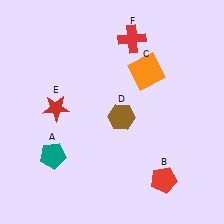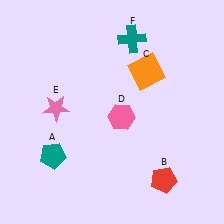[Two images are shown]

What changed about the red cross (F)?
In Image 1, F is red. In Image 2, it changed to teal.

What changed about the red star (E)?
In Image 1, E is red. In Image 2, it changed to pink.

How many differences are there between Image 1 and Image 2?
There are 3 differences between the two images.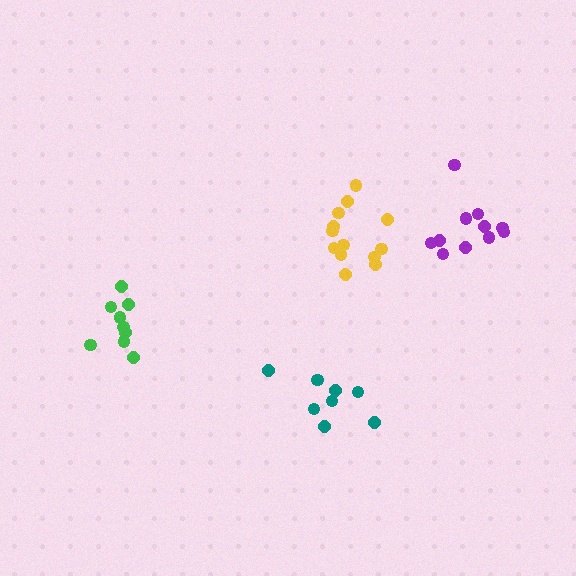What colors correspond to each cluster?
The clusters are colored: purple, yellow, green, teal.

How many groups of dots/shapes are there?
There are 4 groups.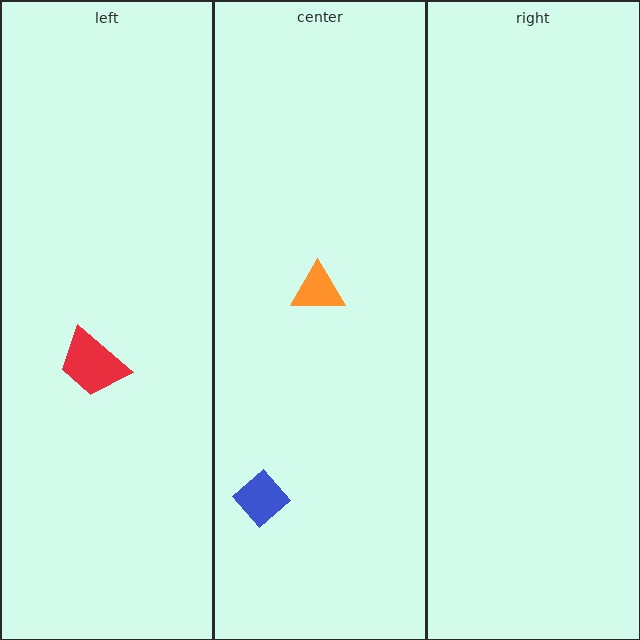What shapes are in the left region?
The red trapezoid.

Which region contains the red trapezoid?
The left region.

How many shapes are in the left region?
1.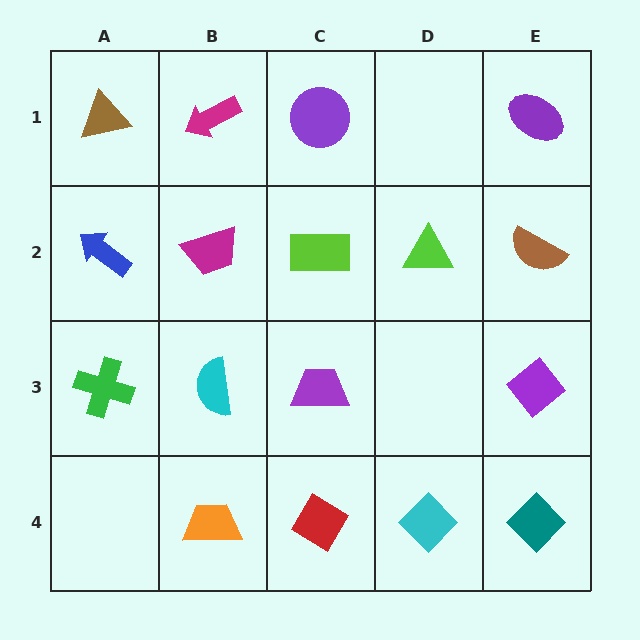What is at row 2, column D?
A lime triangle.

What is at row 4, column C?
A red diamond.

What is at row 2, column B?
A magenta trapezoid.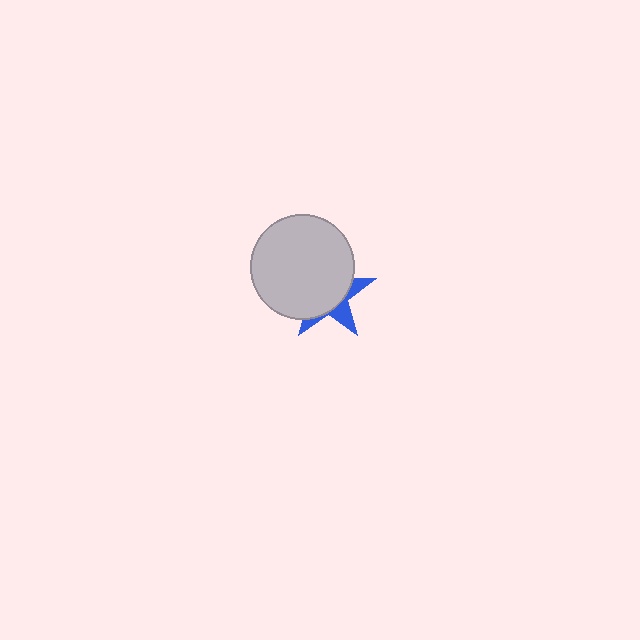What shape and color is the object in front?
The object in front is a light gray circle.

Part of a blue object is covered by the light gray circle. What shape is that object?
It is a star.